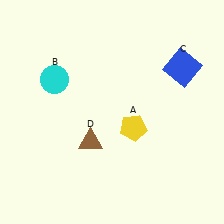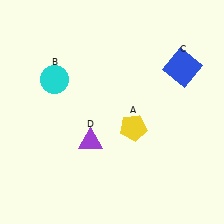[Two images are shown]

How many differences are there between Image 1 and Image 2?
There is 1 difference between the two images.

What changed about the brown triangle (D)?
In Image 1, D is brown. In Image 2, it changed to purple.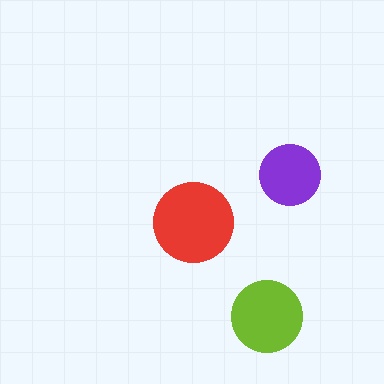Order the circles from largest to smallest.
the red one, the lime one, the purple one.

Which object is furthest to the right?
The purple circle is rightmost.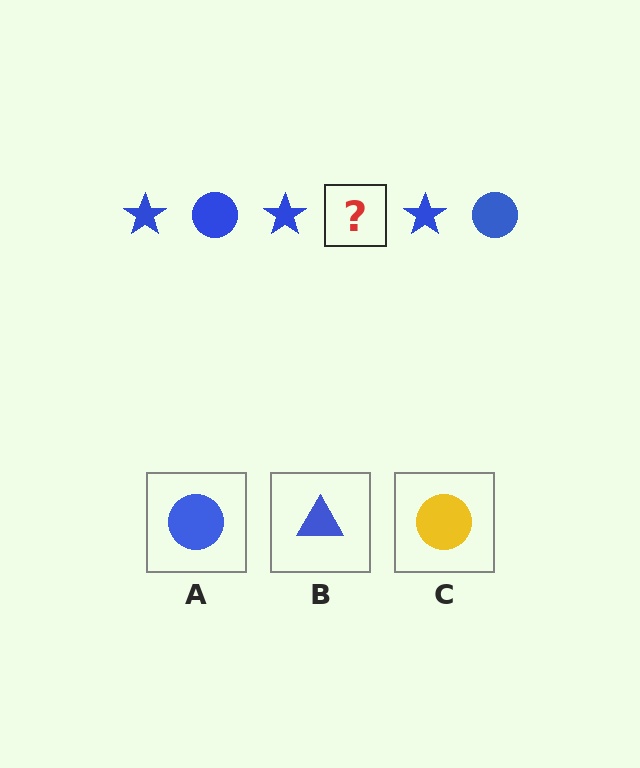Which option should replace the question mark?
Option A.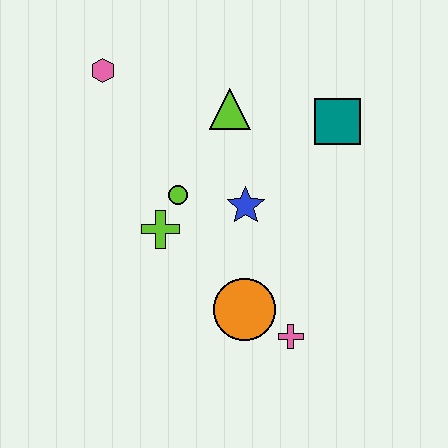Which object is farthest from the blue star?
The pink hexagon is farthest from the blue star.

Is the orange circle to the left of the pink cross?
Yes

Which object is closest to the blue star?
The lime circle is closest to the blue star.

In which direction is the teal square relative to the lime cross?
The teal square is to the right of the lime cross.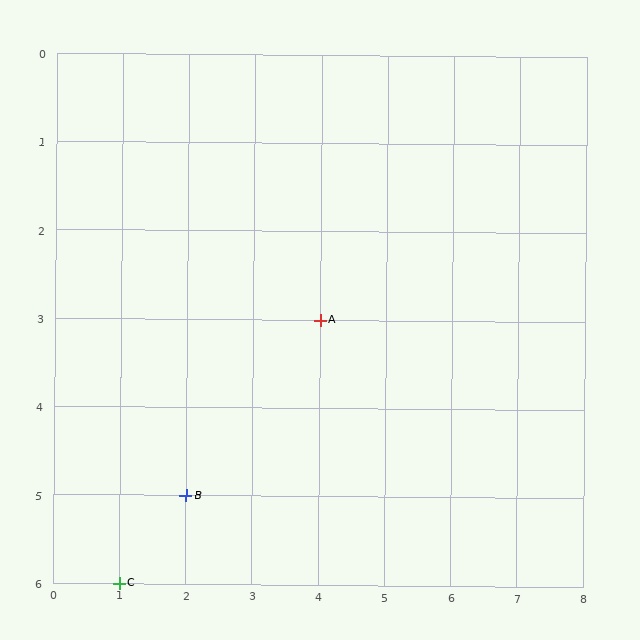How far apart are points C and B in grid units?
Points C and B are 1 column and 1 row apart (about 1.4 grid units diagonally).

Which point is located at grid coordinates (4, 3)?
Point A is at (4, 3).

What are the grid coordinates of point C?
Point C is at grid coordinates (1, 6).